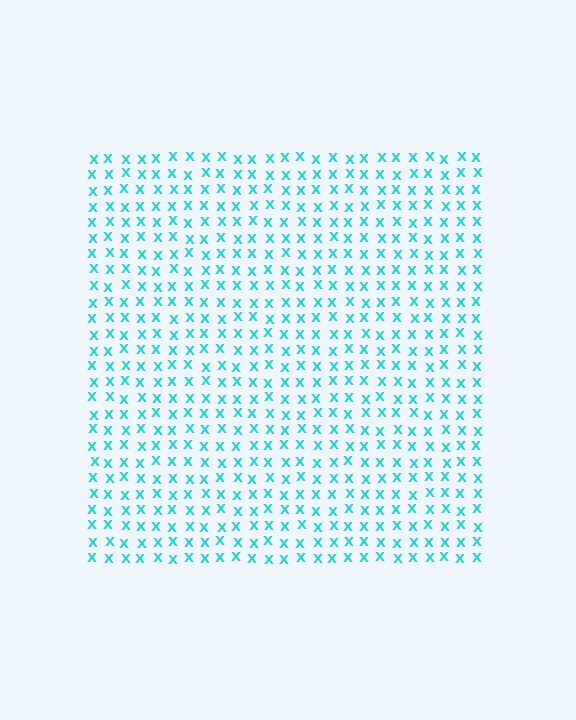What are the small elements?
The small elements are letter X's.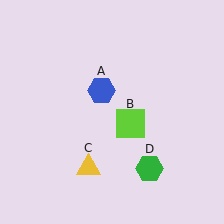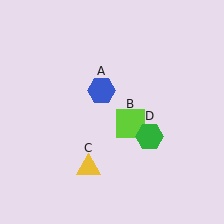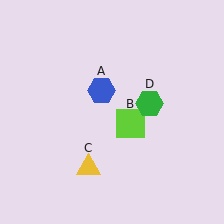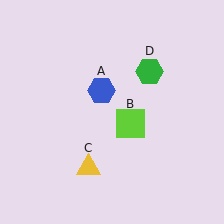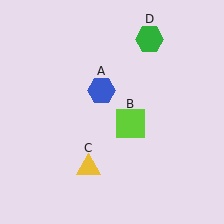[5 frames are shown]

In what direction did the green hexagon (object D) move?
The green hexagon (object D) moved up.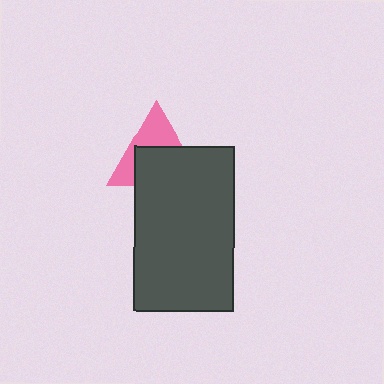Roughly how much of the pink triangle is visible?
A small part of it is visible (roughly 42%).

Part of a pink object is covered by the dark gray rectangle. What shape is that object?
It is a triangle.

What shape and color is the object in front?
The object in front is a dark gray rectangle.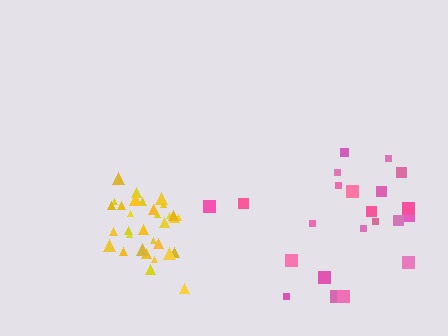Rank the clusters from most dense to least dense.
yellow, pink.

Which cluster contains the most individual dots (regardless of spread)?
Yellow (33).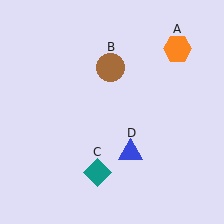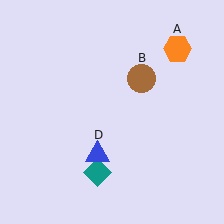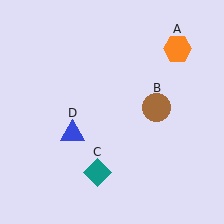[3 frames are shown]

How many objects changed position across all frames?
2 objects changed position: brown circle (object B), blue triangle (object D).